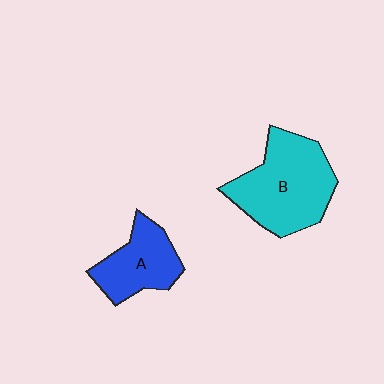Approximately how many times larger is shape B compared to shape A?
Approximately 1.6 times.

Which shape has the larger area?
Shape B (cyan).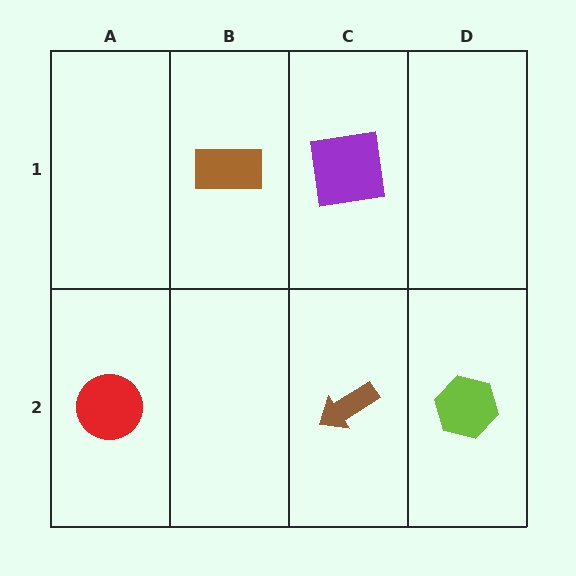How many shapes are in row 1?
2 shapes.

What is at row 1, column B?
A brown rectangle.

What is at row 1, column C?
A purple square.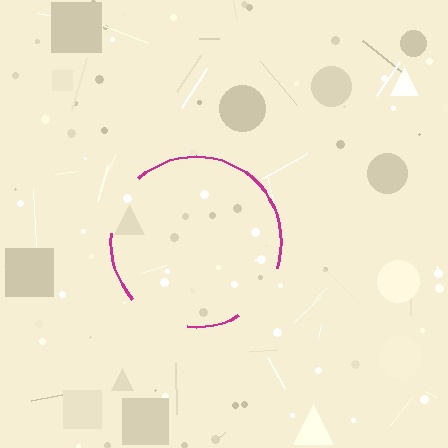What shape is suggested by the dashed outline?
The dashed outline suggests a circle.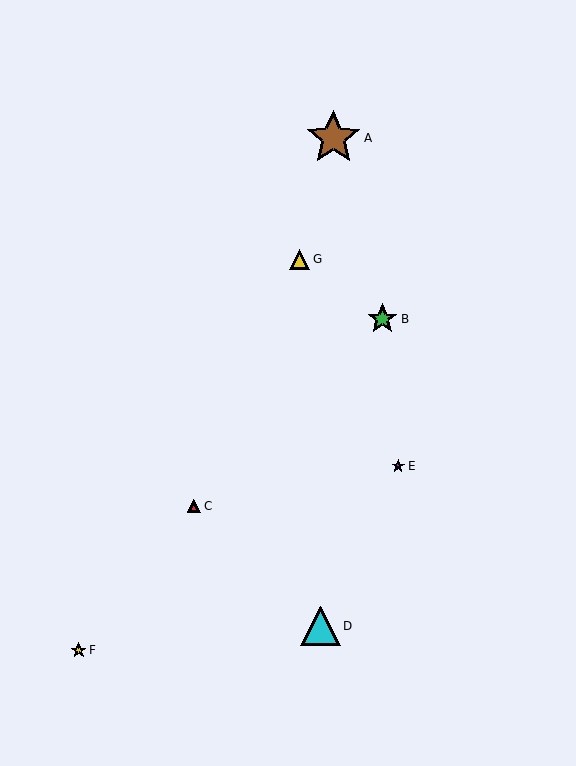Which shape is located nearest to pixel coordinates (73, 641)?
The yellow star (labeled F) at (79, 650) is nearest to that location.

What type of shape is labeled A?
Shape A is a brown star.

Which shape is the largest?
The brown star (labeled A) is the largest.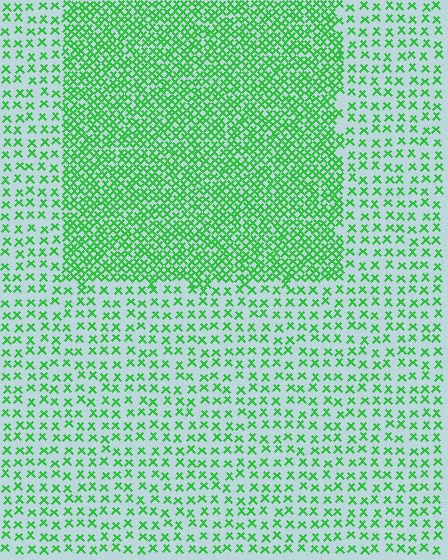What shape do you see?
I see a rectangle.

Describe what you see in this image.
The image contains small green elements arranged at two different densities. A rectangle-shaped region is visible where the elements are more densely packed than the surrounding area.